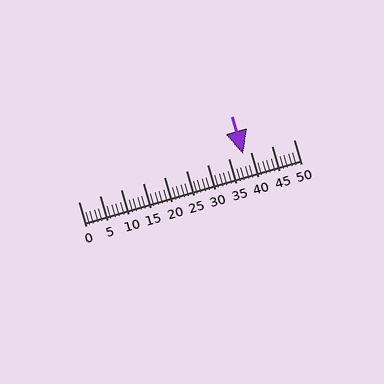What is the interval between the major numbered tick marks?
The major tick marks are spaced 5 units apart.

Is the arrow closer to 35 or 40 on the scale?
The arrow is closer to 40.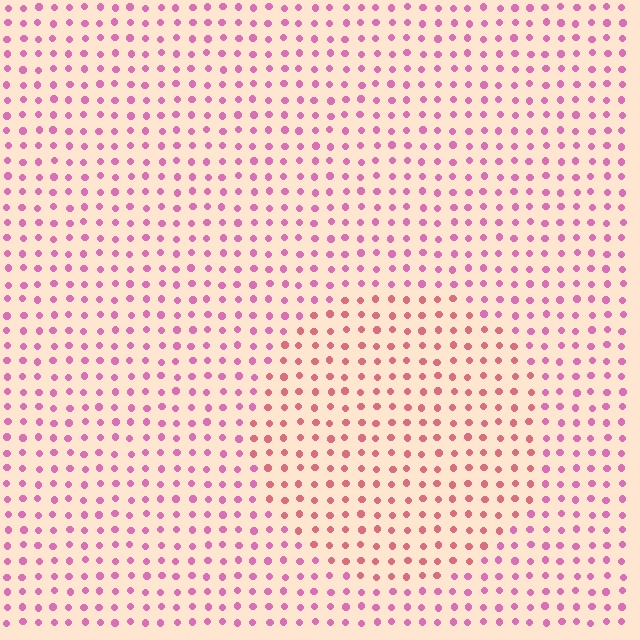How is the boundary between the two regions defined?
The boundary is defined purely by a slight shift in hue (about 31 degrees). Spacing, size, and orientation are identical on both sides.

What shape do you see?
I see a circle.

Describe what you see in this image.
The image is filled with small pink elements in a uniform arrangement. A circle-shaped region is visible where the elements are tinted to a slightly different hue, forming a subtle color boundary.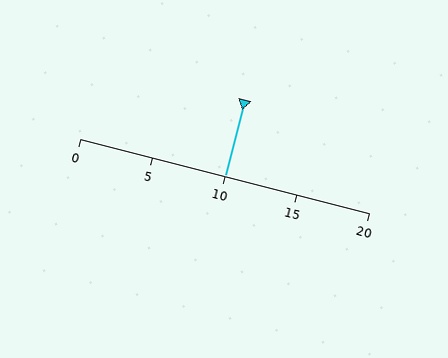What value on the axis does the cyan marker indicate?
The marker indicates approximately 10.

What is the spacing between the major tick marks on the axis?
The major ticks are spaced 5 apart.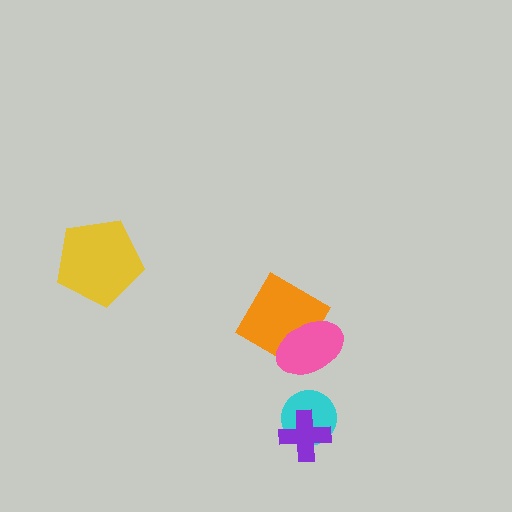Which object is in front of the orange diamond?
The pink ellipse is in front of the orange diamond.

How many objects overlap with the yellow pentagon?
0 objects overlap with the yellow pentagon.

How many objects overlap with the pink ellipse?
1 object overlaps with the pink ellipse.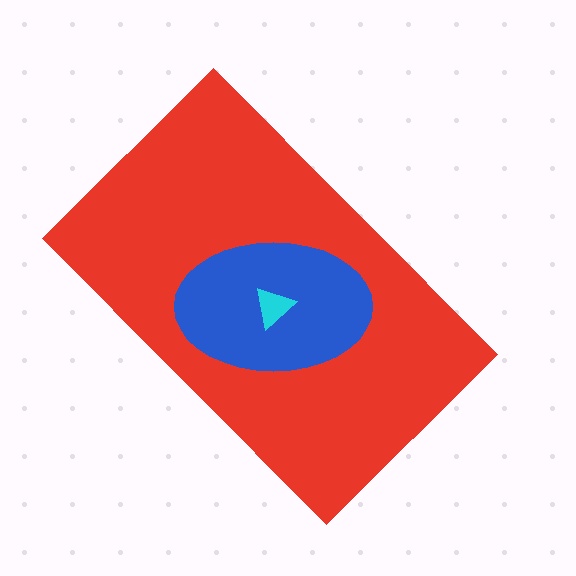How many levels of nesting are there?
3.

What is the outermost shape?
The red rectangle.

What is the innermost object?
The cyan triangle.